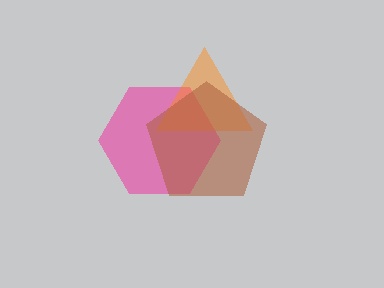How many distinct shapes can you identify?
There are 3 distinct shapes: a pink hexagon, an orange triangle, a brown pentagon.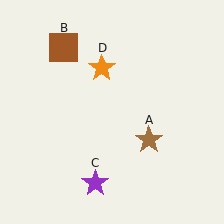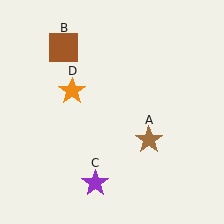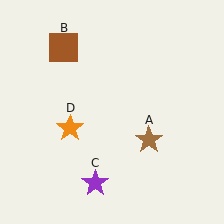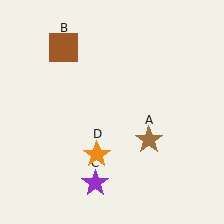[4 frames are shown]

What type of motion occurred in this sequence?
The orange star (object D) rotated counterclockwise around the center of the scene.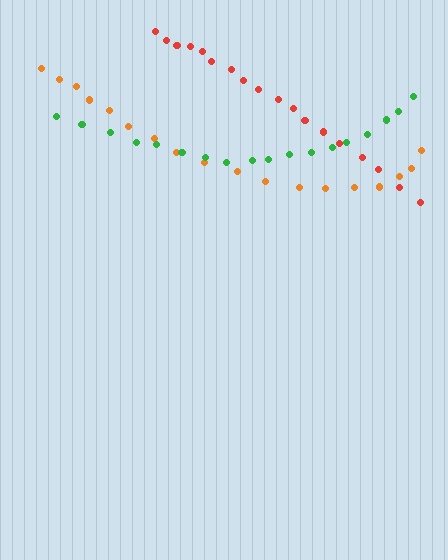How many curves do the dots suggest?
There are 3 distinct paths.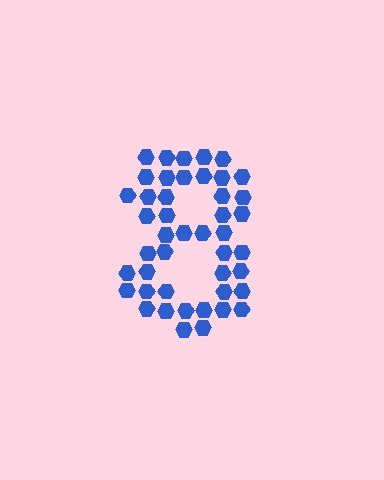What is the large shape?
The large shape is the digit 8.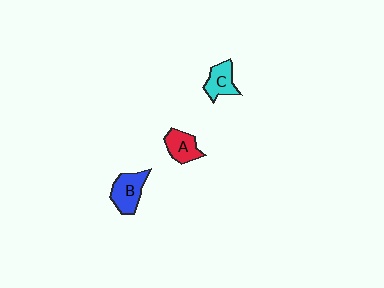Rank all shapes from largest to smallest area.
From largest to smallest: B (blue), A (red), C (cyan).